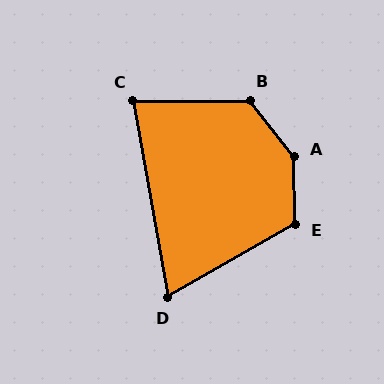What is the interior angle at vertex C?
Approximately 80 degrees (acute).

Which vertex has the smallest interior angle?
D, at approximately 70 degrees.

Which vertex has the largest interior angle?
A, at approximately 143 degrees.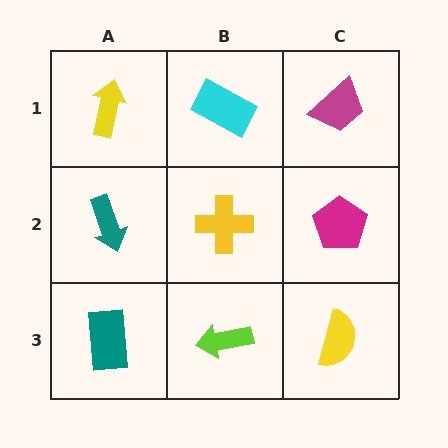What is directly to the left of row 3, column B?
A teal rectangle.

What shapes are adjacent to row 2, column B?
A cyan rectangle (row 1, column B), a lime arrow (row 3, column B), a teal arrow (row 2, column A), a magenta pentagon (row 2, column C).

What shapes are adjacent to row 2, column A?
A yellow arrow (row 1, column A), a teal rectangle (row 3, column A), a yellow cross (row 2, column B).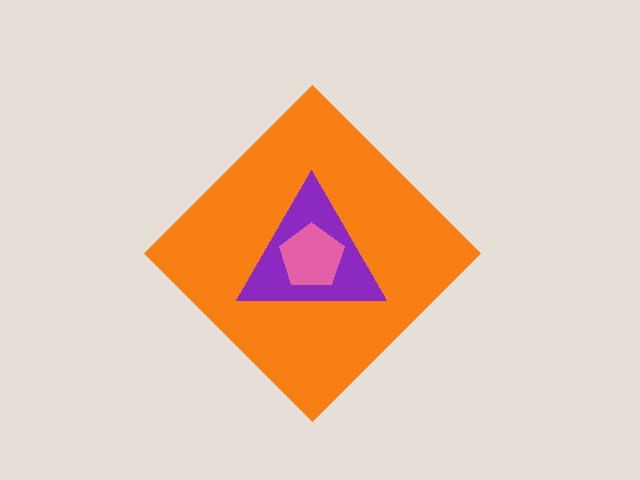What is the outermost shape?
The orange diamond.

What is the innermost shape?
The pink pentagon.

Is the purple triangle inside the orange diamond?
Yes.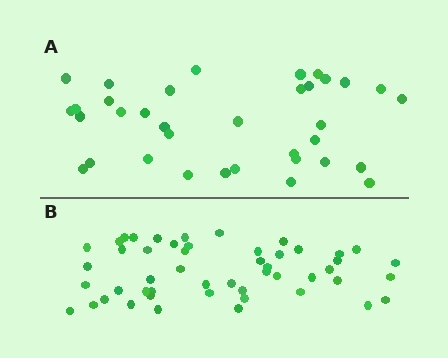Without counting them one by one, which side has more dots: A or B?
Region B (the bottom region) has more dots.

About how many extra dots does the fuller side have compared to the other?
Region B has approximately 15 more dots than region A.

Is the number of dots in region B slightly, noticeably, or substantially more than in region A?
Region B has noticeably more, but not dramatically so. The ratio is roughly 1.4 to 1.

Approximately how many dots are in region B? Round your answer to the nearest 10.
About 50 dots.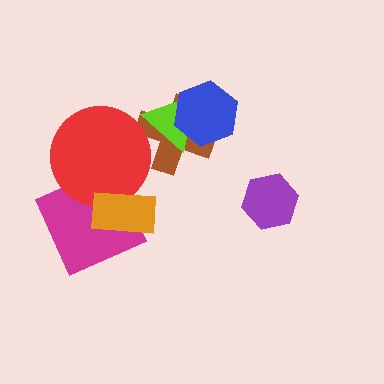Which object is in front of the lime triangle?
The blue hexagon is in front of the lime triangle.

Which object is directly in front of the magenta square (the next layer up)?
The red circle is directly in front of the magenta square.